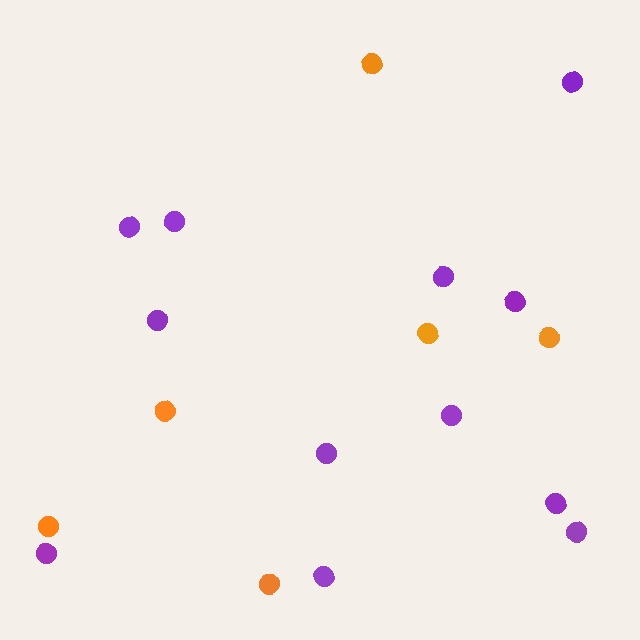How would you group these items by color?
There are 2 groups: one group of purple circles (12) and one group of orange circles (6).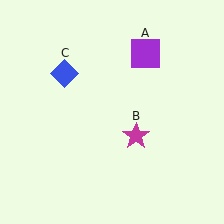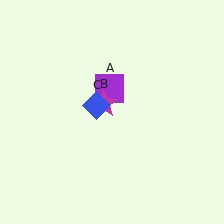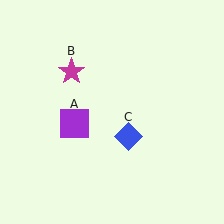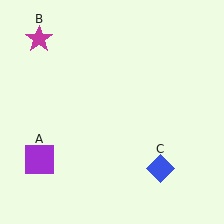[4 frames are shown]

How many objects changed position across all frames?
3 objects changed position: purple square (object A), magenta star (object B), blue diamond (object C).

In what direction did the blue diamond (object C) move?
The blue diamond (object C) moved down and to the right.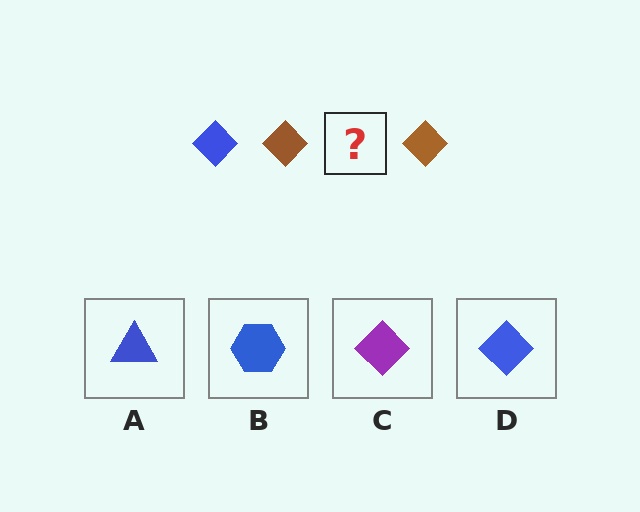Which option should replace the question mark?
Option D.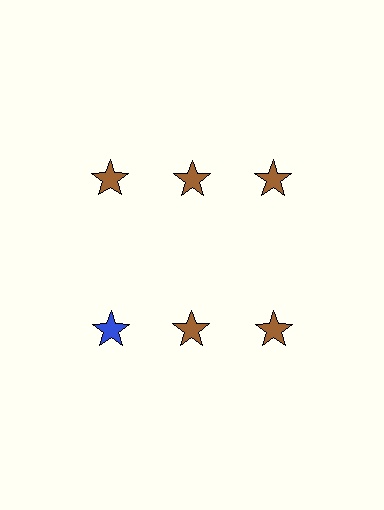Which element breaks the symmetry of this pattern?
The blue star in the second row, leftmost column breaks the symmetry. All other shapes are brown stars.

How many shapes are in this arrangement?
There are 6 shapes arranged in a grid pattern.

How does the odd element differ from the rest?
It has a different color: blue instead of brown.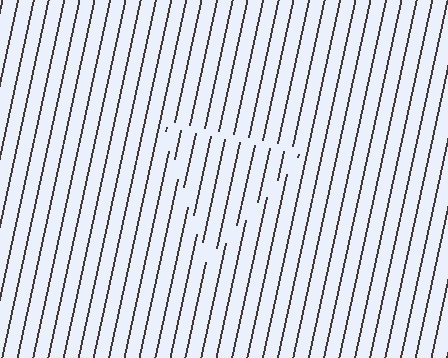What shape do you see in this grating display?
An illusory triangle. The interior of the shape contains the same grating, shifted by half a period — the contour is defined by the phase discontinuity where line-ends from the inner and outer gratings abut.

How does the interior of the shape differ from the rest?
The interior of the shape contains the same grating, shifted by half a period — the contour is defined by the phase discontinuity where line-ends from the inner and outer gratings abut.